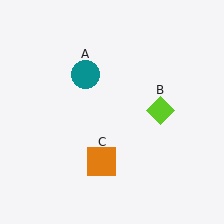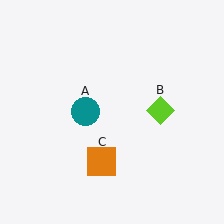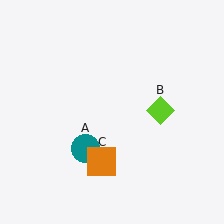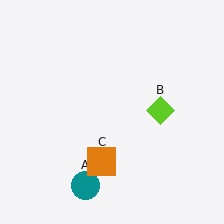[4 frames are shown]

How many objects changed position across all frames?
1 object changed position: teal circle (object A).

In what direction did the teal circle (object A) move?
The teal circle (object A) moved down.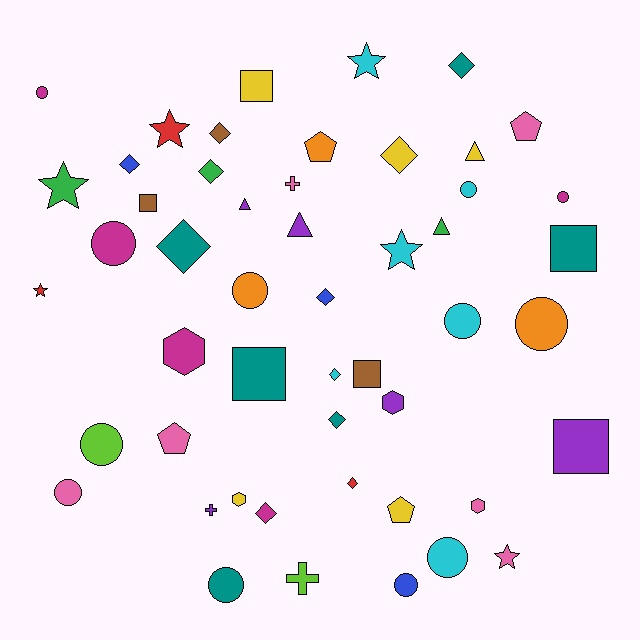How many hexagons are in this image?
There are 4 hexagons.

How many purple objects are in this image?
There are 5 purple objects.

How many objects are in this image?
There are 50 objects.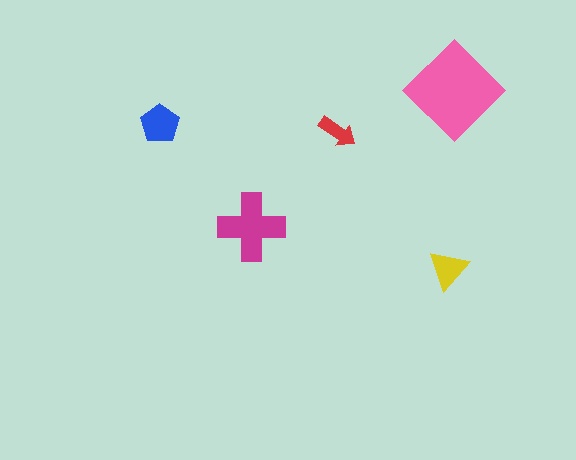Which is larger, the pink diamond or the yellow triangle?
The pink diamond.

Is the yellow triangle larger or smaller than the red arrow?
Larger.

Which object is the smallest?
The red arrow.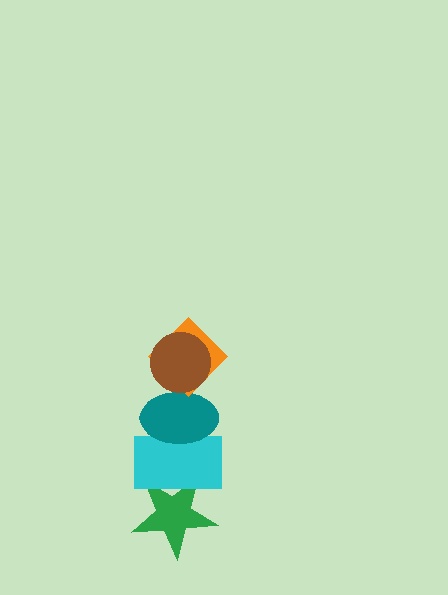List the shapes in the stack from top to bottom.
From top to bottom: the brown circle, the orange diamond, the teal ellipse, the cyan rectangle, the green star.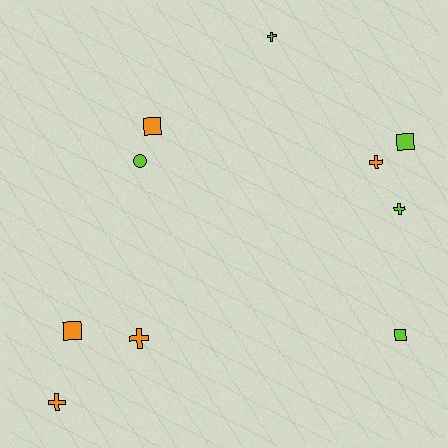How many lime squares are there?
There are 2 lime squares.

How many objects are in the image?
There are 10 objects.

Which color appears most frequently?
Lime, with 5 objects.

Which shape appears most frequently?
Cross, with 5 objects.